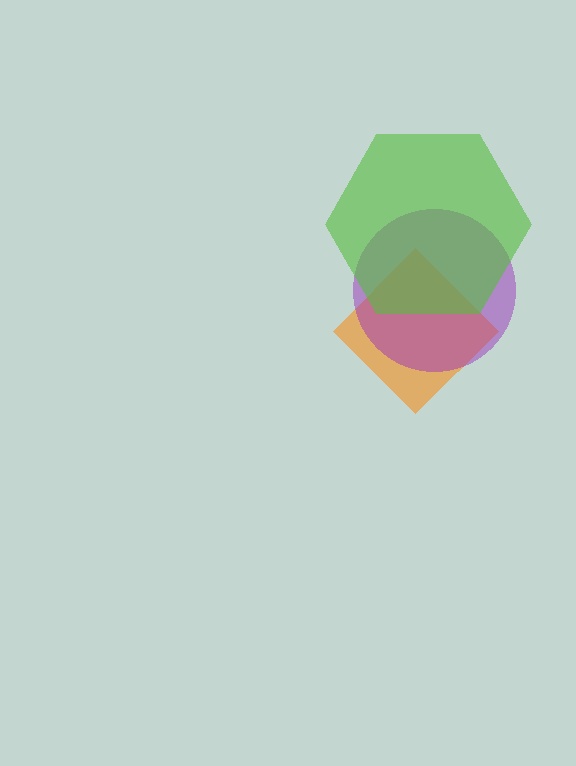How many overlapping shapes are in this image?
There are 3 overlapping shapes in the image.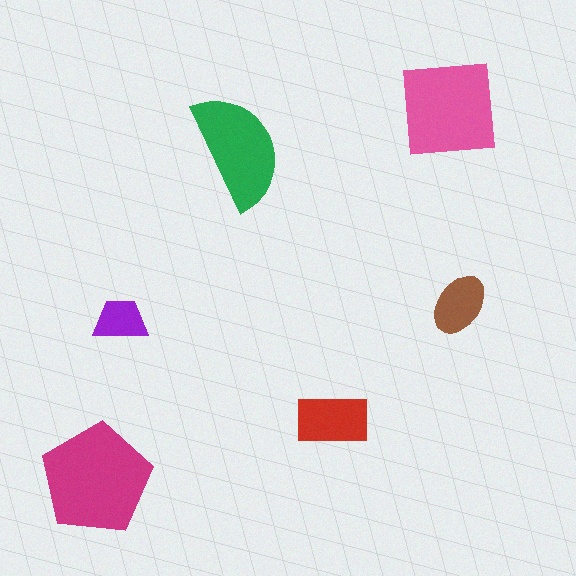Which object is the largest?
The magenta pentagon.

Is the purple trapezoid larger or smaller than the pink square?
Smaller.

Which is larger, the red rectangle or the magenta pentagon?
The magenta pentagon.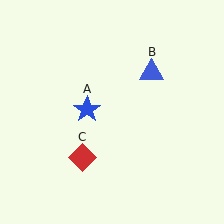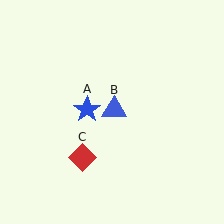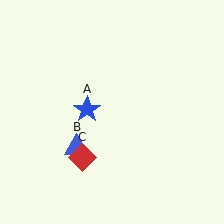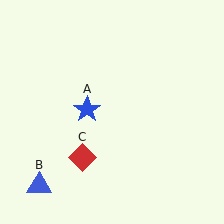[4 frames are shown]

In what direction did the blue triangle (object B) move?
The blue triangle (object B) moved down and to the left.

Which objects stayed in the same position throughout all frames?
Blue star (object A) and red diamond (object C) remained stationary.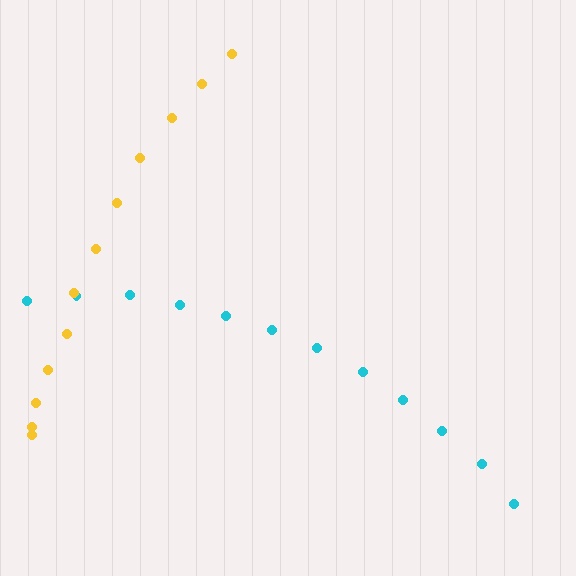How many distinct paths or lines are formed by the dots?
There are 2 distinct paths.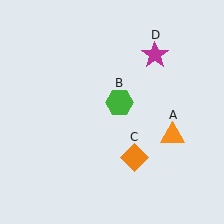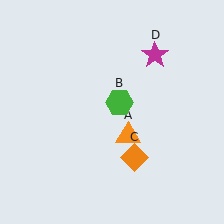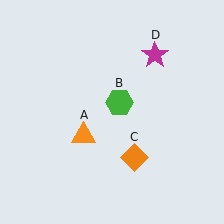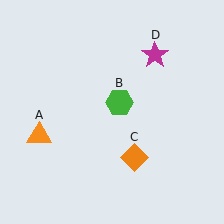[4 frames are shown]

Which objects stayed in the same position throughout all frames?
Green hexagon (object B) and orange diamond (object C) and magenta star (object D) remained stationary.